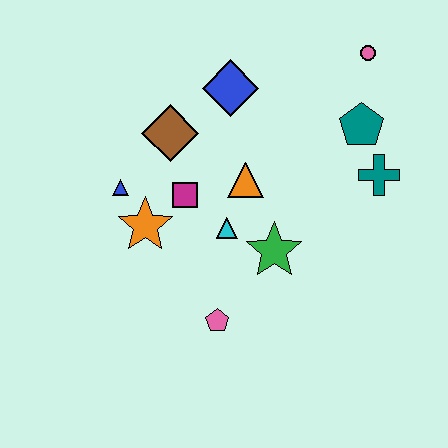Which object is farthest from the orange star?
The pink circle is farthest from the orange star.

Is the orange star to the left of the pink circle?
Yes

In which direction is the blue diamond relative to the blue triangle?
The blue diamond is to the right of the blue triangle.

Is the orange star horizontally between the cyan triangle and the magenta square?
No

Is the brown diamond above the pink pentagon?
Yes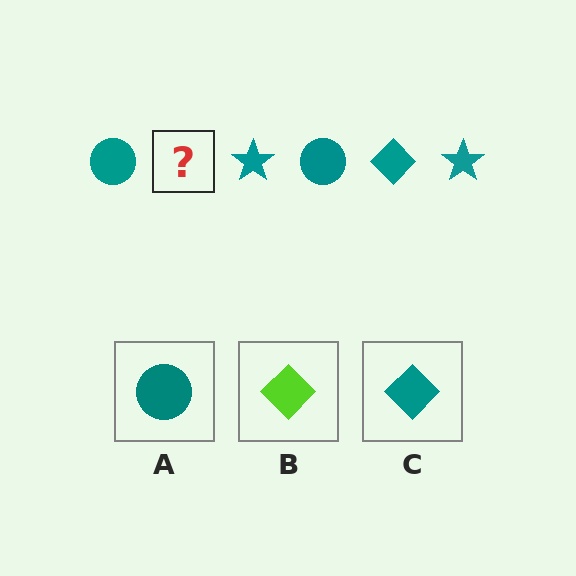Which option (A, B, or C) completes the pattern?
C.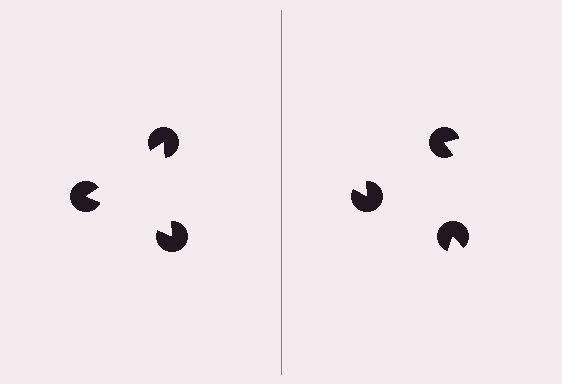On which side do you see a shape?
An illusory triangle appears on the left side. On the right side the wedge cuts are rotated, so no coherent shape forms.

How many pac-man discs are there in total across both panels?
6 — 3 on each side.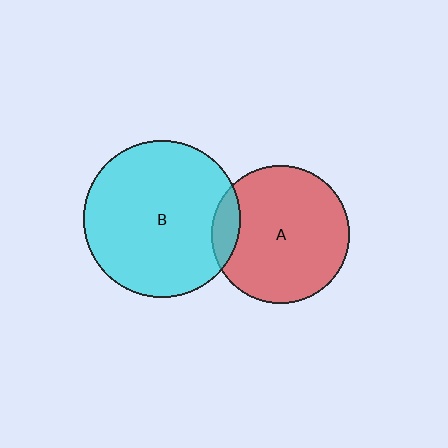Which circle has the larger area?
Circle B (cyan).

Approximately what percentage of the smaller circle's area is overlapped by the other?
Approximately 10%.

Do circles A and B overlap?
Yes.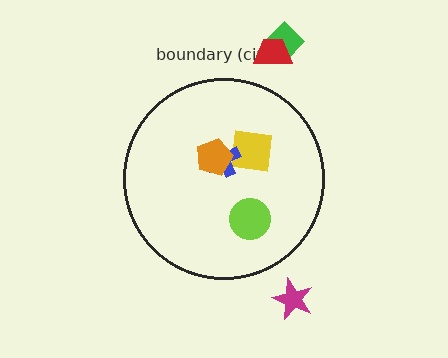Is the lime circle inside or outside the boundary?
Inside.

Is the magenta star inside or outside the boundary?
Outside.